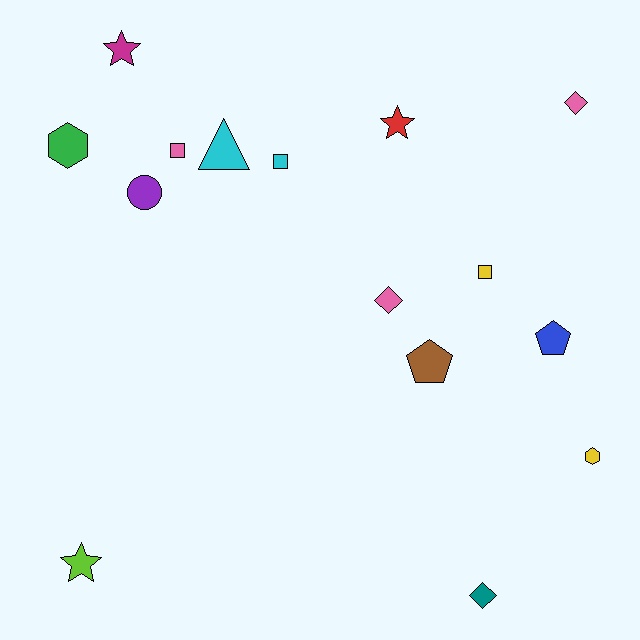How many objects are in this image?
There are 15 objects.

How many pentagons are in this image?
There are 2 pentagons.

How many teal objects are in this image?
There is 1 teal object.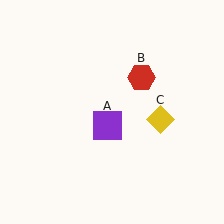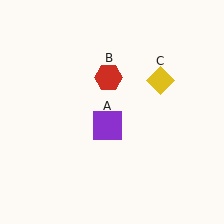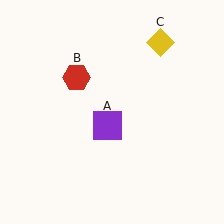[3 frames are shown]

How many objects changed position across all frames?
2 objects changed position: red hexagon (object B), yellow diamond (object C).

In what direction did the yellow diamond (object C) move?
The yellow diamond (object C) moved up.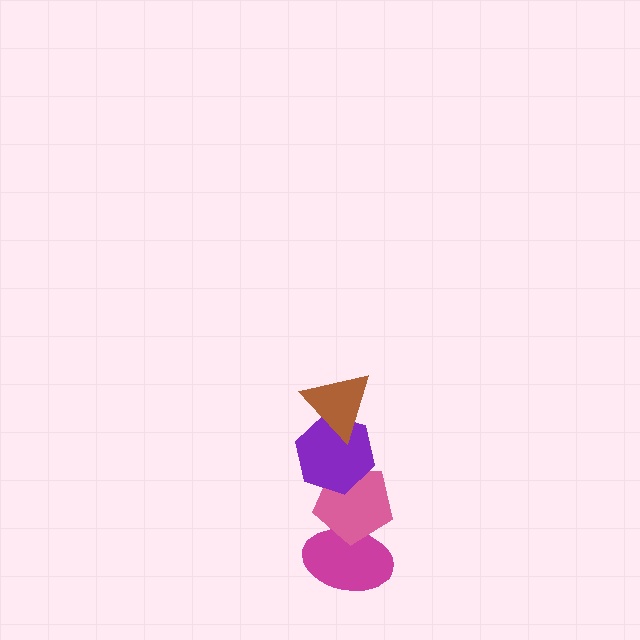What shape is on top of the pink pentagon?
The purple hexagon is on top of the pink pentagon.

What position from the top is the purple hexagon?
The purple hexagon is 2nd from the top.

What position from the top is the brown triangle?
The brown triangle is 1st from the top.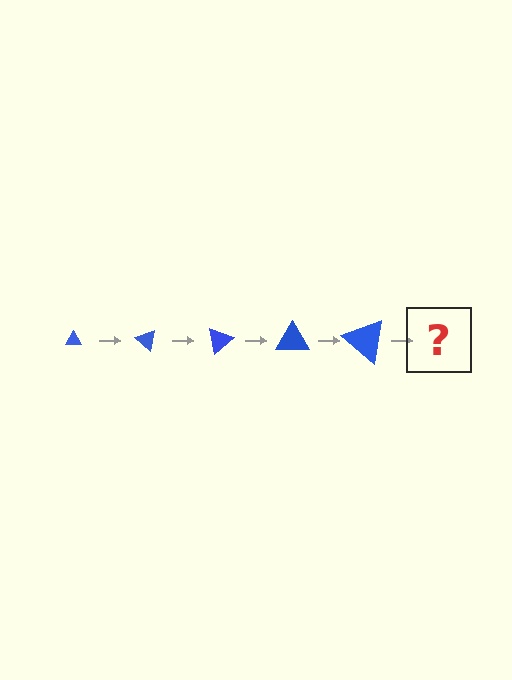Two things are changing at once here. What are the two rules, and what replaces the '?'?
The two rules are that the triangle grows larger each step and it rotates 40 degrees each step. The '?' should be a triangle, larger than the previous one and rotated 200 degrees from the start.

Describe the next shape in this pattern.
It should be a triangle, larger than the previous one and rotated 200 degrees from the start.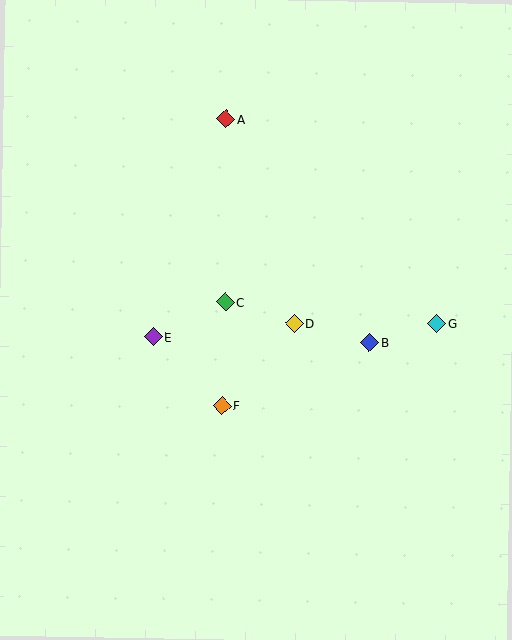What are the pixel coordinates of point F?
Point F is at (222, 406).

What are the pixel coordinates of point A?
Point A is at (226, 119).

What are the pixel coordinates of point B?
Point B is at (369, 343).